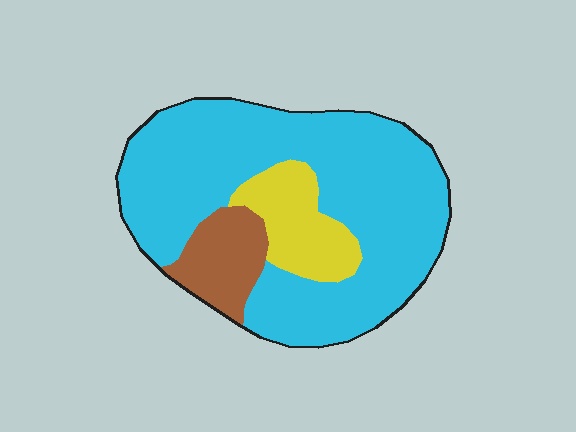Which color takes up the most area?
Cyan, at roughly 75%.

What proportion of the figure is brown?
Brown covers roughly 10% of the figure.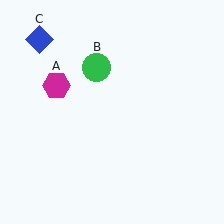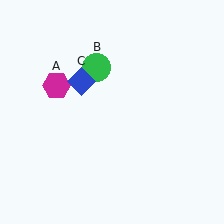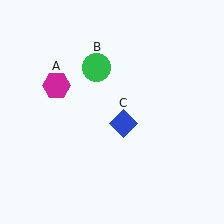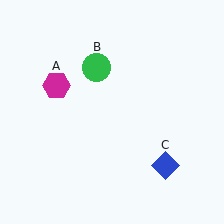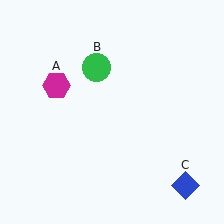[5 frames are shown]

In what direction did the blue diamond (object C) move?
The blue diamond (object C) moved down and to the right.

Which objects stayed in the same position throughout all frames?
Magenta hexagon (object A) and green circle (object B) remained stationary.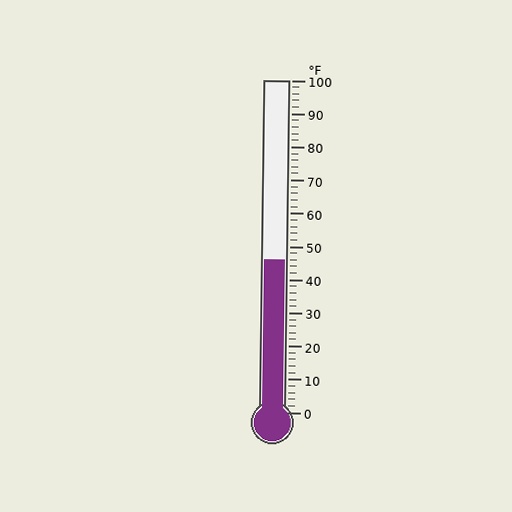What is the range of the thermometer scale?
The thermometer scale ranges from 0°F to 100°F.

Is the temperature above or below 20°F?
The temperature is above 20°F.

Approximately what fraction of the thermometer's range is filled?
The thermometer is filled to approximately 45% of its range.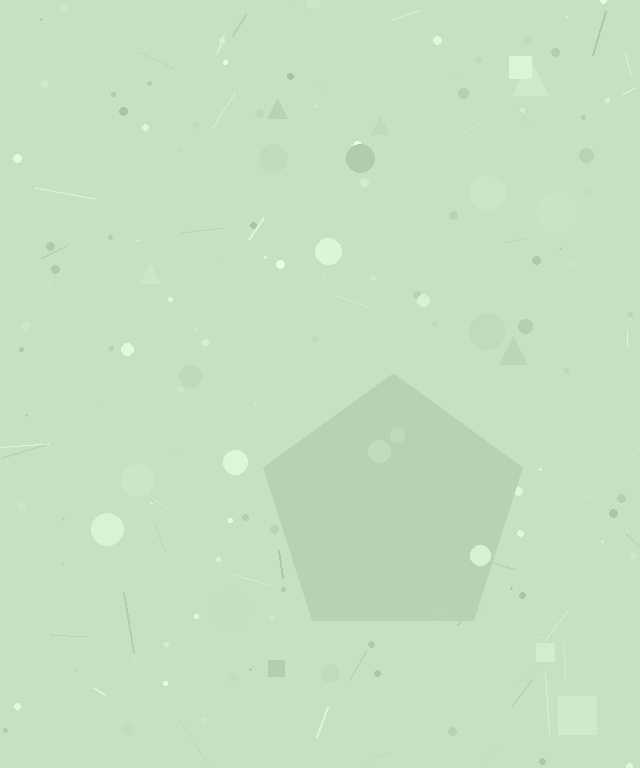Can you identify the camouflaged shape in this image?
The camouflaged shape is a pentagon.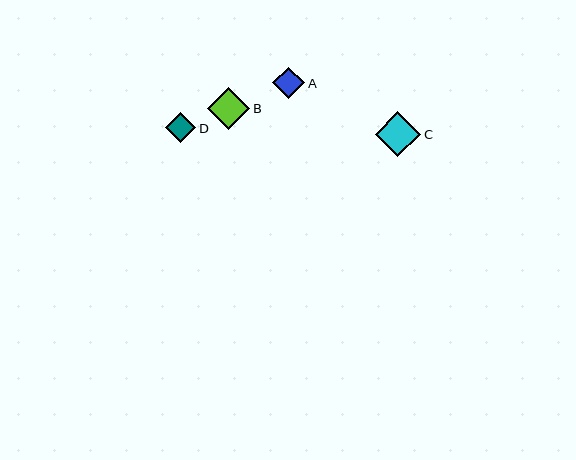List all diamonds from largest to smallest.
From largest to smallest: C, B, A, D.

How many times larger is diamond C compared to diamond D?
Diamond C is approximately 1.5 times the size of diamond D.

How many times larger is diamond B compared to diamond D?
Diamond B is approximately 1.4 times the size of diamond D.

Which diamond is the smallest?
Diamond D is the smallest with a size of approximately 30 pixels.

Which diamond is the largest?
Diamond C is the largest with a size of approximately 45 pixels.